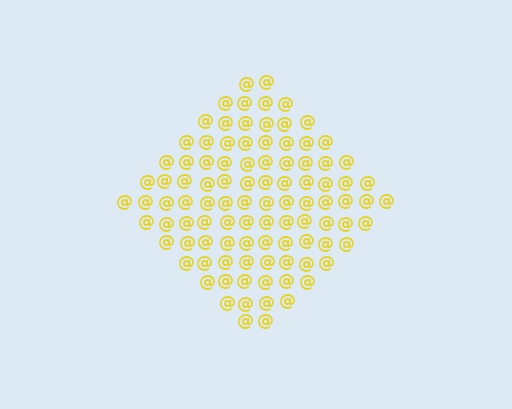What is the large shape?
The large shape is a diamond.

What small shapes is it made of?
It is made of small at signs.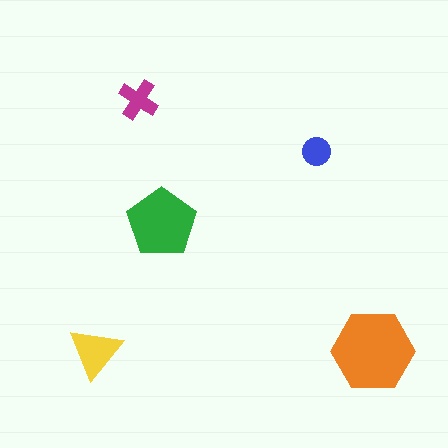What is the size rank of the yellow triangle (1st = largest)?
3rd.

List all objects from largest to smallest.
The orange hexagon, the green pentagon, the yellow triangle, the magenta cross, the blue circle.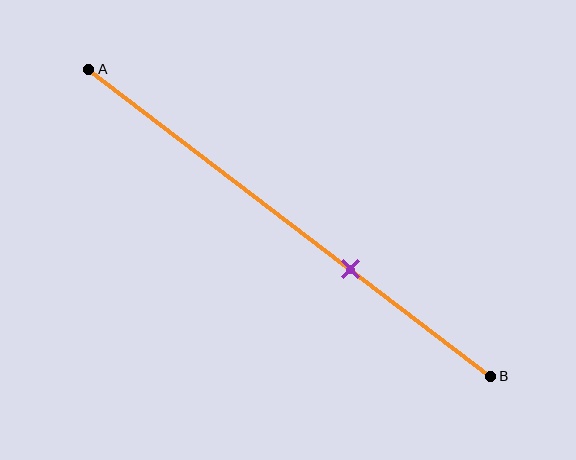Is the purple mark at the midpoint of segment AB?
No, the mark is at about 65% from A, not at the 50% midpoint.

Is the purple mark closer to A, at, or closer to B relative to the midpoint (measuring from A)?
The purple mark is closer to point B than the midpoint of segment AB.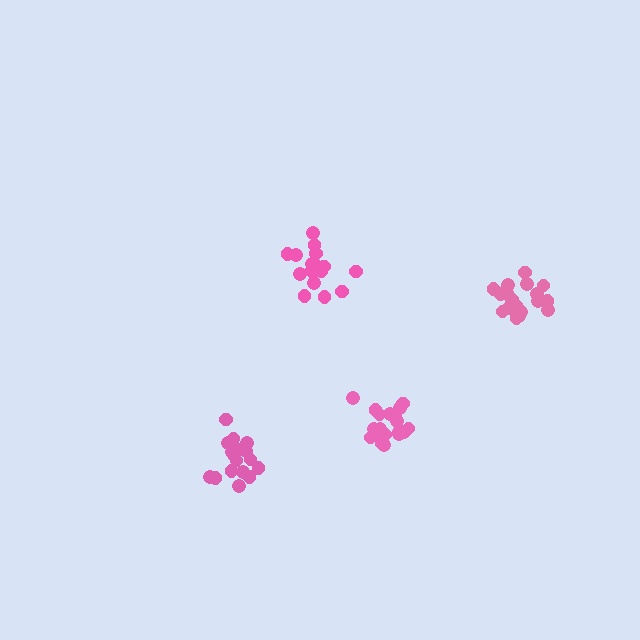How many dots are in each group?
Group 1: 18 dots, Group 2: 20 dots, Group 3: 19 dots, Group 4: 20 dots (77 total).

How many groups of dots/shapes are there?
There are 4 groups.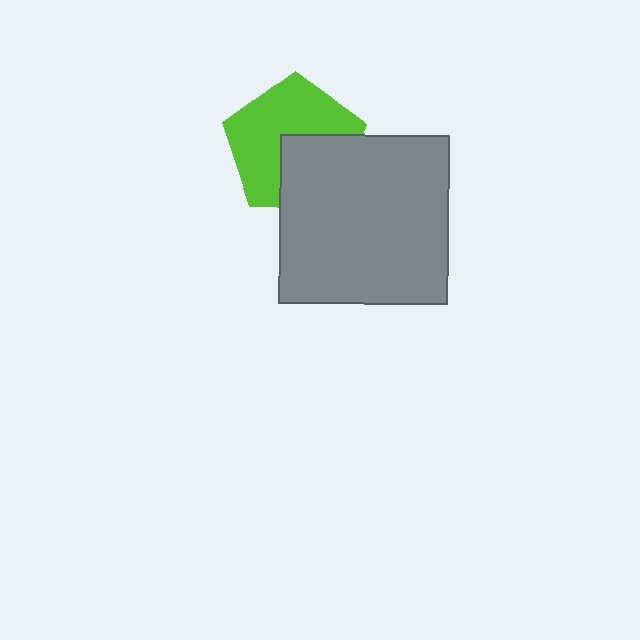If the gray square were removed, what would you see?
You would see the complete lime pentagon.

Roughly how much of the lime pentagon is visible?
About half of it is visible (roughly 61%).